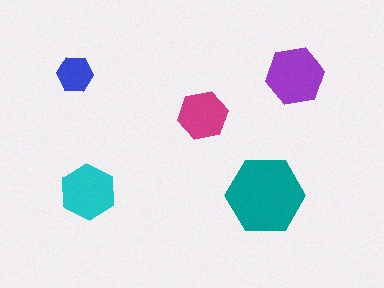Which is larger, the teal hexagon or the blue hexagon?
The teal one.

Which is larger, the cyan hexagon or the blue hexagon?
The cyan one.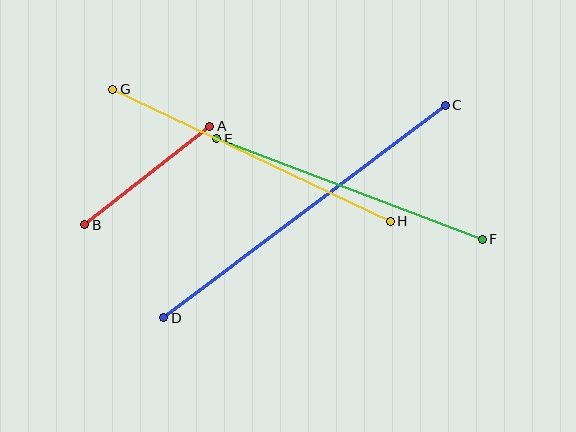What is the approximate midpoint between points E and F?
The midpoint is at approximately (350, 189) pixels.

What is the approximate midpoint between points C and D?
The midpoint is at approximately (304, 212) pixels.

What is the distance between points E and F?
The distance is approximately 284 pixels.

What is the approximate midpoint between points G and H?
The midpoint is at approximately (251, 155) pixels.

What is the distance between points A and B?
The distance is approximately 159 pixels.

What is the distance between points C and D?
The distance is approximately 352 pixels.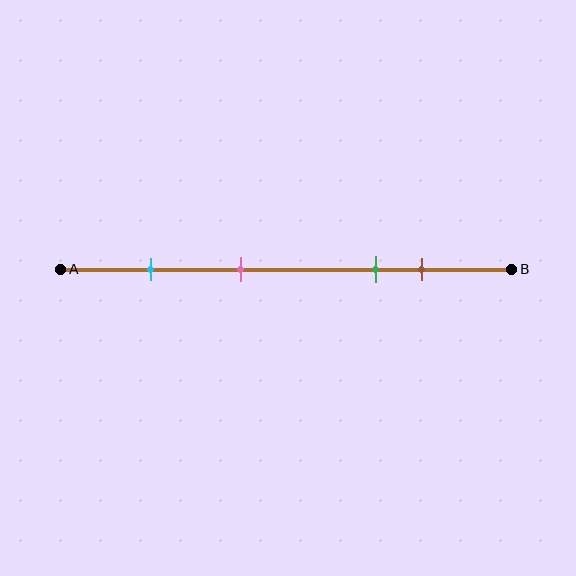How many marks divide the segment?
There are 4 marks dividing the segment.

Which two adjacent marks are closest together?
The green and brown marks are the closest adjacent pair.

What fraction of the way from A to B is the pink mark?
The pink mark is approximately 40% (0.4) of the way from A to B.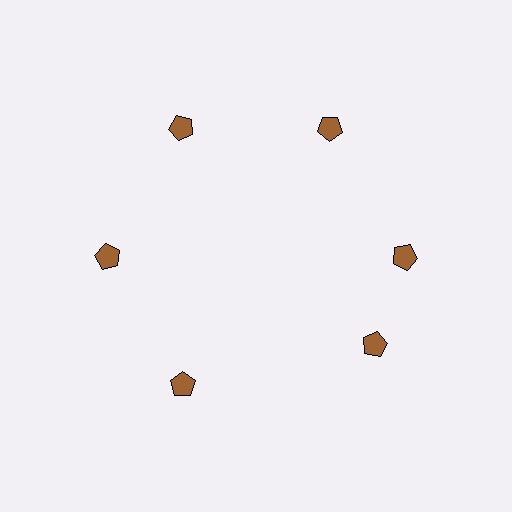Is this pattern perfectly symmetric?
No. The 6 brown pentagons are arranged in a ring, but one element near the 5 o'clock position is rotated out of alignment along the ring, breaking the 6-fold rotational symmetry.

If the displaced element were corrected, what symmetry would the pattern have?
It would have 6-fold rotational symmetry — the pattern would map onto itself every 60 degrees.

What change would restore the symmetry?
The symmetry would be restored by rotating it back into even spacing with its neighbors so that all 6 pentagons sit at equal angles and equal distance from the center.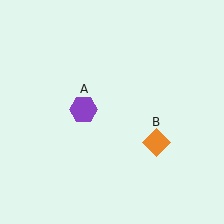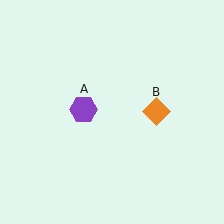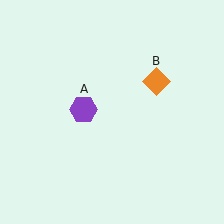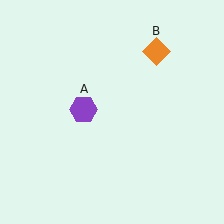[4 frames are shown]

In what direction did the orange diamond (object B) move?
The orange diamond (object B) moved up.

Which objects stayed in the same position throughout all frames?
Purple hexagon (object A) remained stationary.